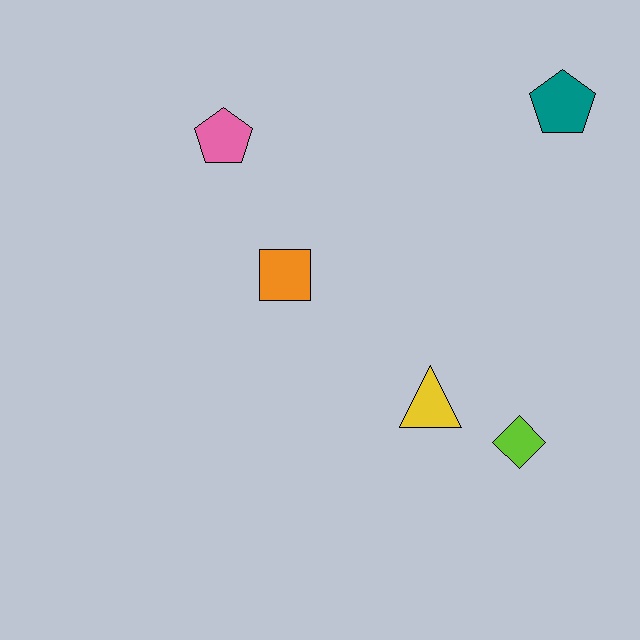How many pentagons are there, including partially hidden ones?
There are 2 pentagons.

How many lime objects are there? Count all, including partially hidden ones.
There is 1 lime object.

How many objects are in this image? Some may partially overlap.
There are 5 objects.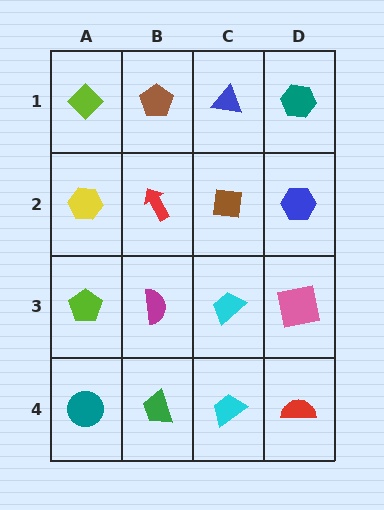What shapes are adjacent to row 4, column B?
A magenta semicircle (row 3, column B), a teal circle (row 4, column A), a cyan trapezoid (row 4, column C).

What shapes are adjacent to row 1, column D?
A blue hexagon (row 2, column D), a blue triangle (row 1, column C).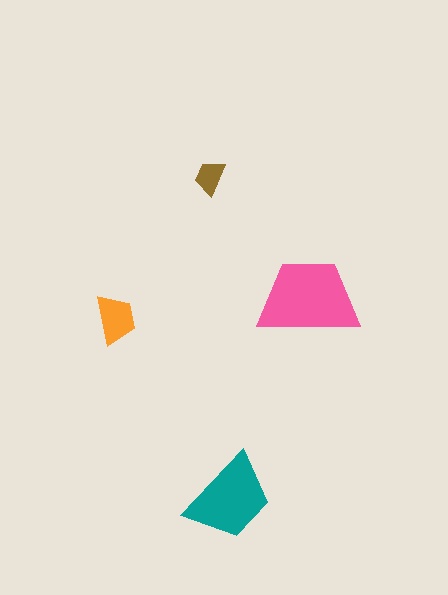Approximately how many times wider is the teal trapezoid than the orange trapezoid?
About 2 times wider.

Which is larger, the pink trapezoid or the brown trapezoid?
The pink one.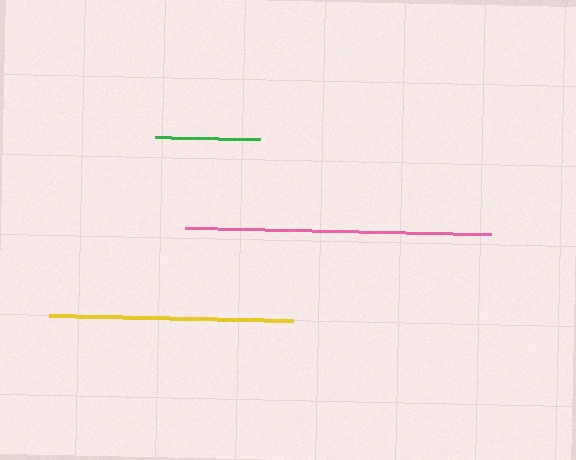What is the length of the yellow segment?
The yellow segment is approximately 244 pixels long.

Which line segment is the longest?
The pink line is the longest at approximately 306 pixels.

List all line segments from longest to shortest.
From longest to shortest: pink, yellow, green.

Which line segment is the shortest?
The green line is the shortest at approximately 105 pixels.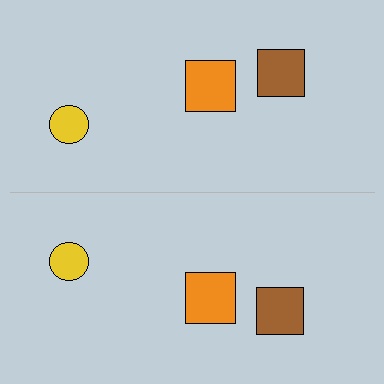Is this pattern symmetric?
Yes, this pattern has bilateral (reflection) symmetry.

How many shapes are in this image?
There are 6 shapes in this image.